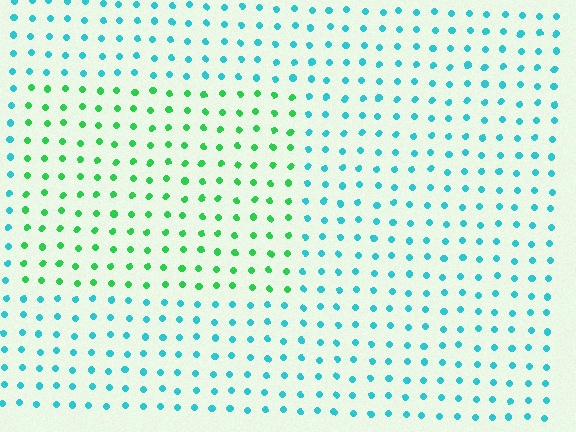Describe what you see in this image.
The image is filled with small cyan elements in a uniform arrangement. A rectangle-shaped region is visible where the elements are tinted to a slightly different hue, forming a subtle color boundary.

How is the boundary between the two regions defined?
The boundary is defined purely by a slight shift in hue (about 50 degrees). Spacing, size, and orientation are identical on both sides.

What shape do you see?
I see a rectangle.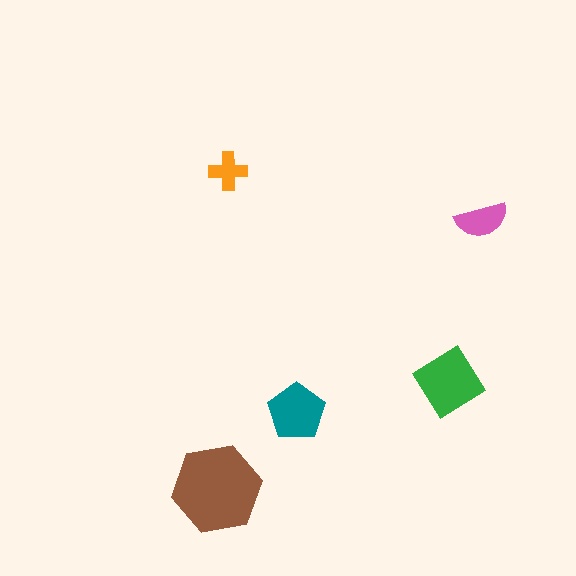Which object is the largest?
The brown hexagon.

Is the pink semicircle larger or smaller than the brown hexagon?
Smaller.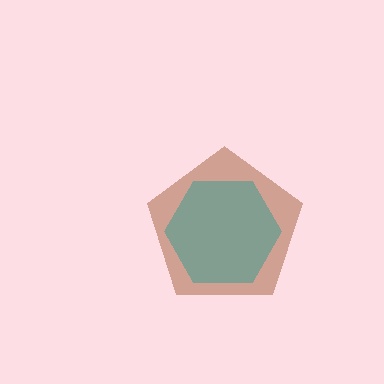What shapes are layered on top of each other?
The layered shapes are: a brown pentagon, a teal hexagon.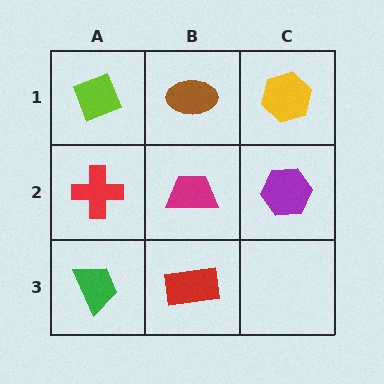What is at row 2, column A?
A red cross.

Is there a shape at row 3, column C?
No, that cell is empty.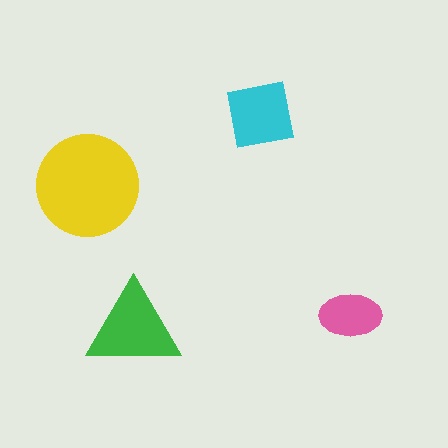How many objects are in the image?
There are 4 objects in the image.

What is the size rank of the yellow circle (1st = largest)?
1st.